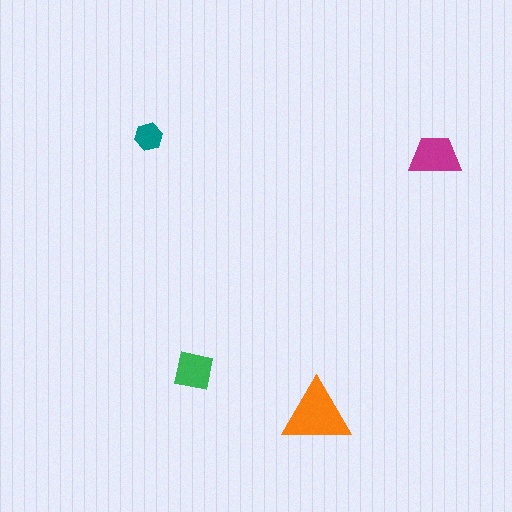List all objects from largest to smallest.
The orange triangle, the magenta trapezoid, the green square, the teal hexagon.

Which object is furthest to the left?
The teal hexagon is leftmost.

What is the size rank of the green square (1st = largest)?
3rd.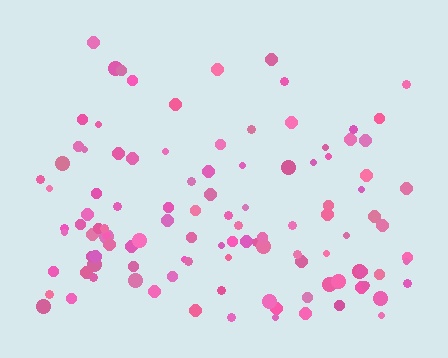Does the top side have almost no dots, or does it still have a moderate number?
Still a moderate number, just noticeably fewer than the bottom.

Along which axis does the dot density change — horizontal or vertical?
Vertical.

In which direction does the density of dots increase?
From top to bottom, with the bottom side densest.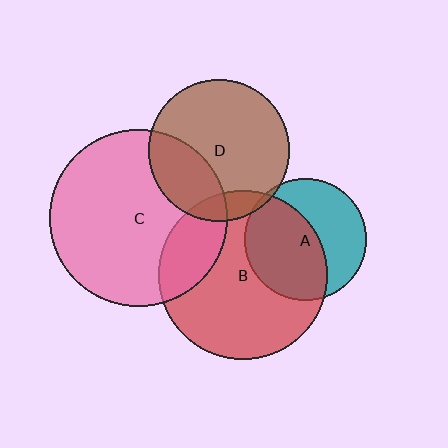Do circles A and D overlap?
Yes.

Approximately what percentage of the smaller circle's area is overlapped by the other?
Approximately 5%.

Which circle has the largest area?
Circle C (pink).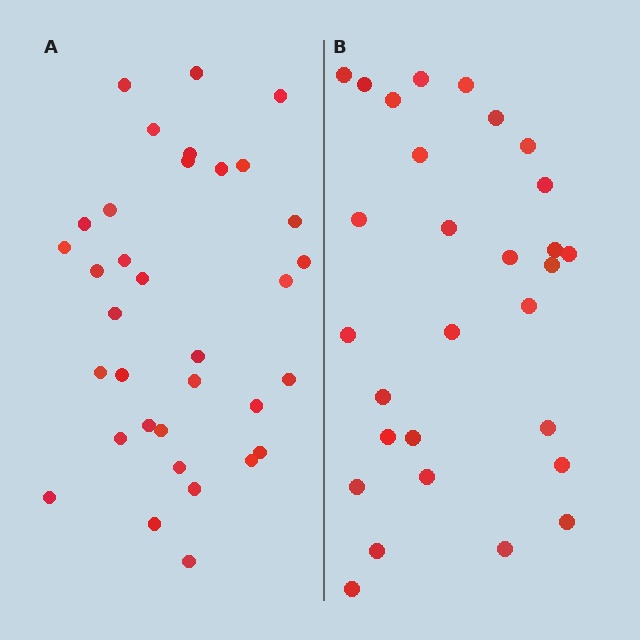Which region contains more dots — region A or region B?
Region A (the left region) has more dots.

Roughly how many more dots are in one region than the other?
Region A has about 5 more dots than region B.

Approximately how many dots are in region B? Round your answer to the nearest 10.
About 30 dots. (The exact count is 29, which rounds to 30.)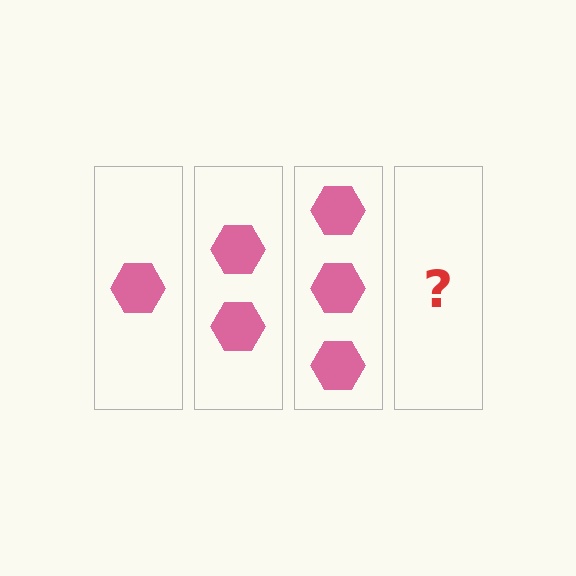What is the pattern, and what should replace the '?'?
The pattern is that each step adds one more hexagon. The '?' should be 4 hexagons.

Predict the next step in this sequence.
The next step is 4 hexagons.